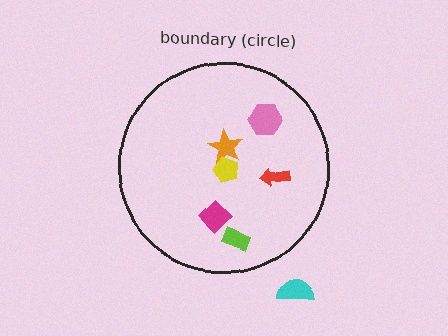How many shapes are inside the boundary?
6 inside, 1 outside.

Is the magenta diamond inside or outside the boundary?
Inside.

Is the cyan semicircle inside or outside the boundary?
Outside.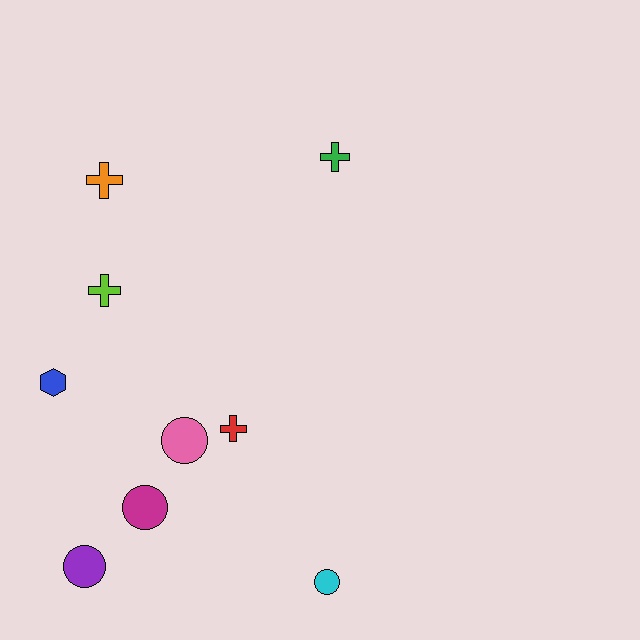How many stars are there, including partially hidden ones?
There are no stars.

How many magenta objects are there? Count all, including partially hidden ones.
There is 1 magenta object.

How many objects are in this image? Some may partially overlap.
There are 9 objects.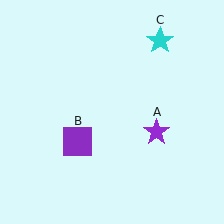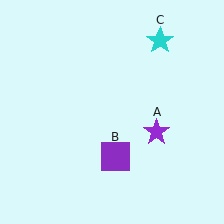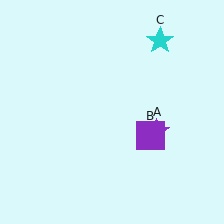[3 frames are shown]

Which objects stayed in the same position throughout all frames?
Purple star (object A) and cyan star (object C) remained stationary.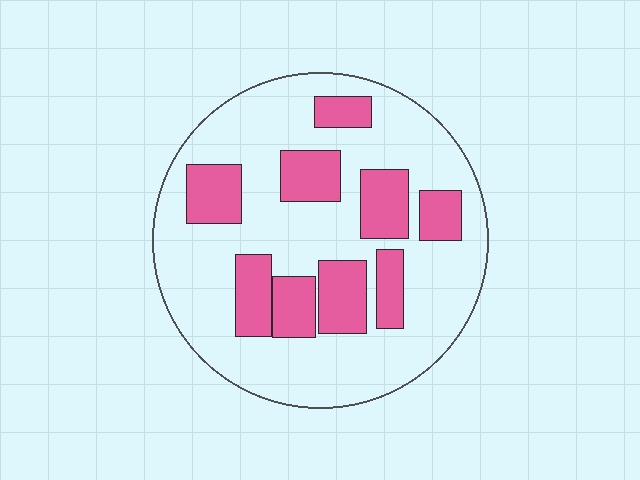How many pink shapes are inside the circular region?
9.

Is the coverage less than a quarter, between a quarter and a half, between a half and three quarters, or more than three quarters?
Between a quarter and a half.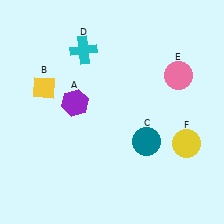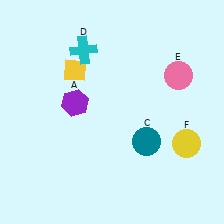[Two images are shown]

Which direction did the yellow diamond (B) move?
The yellow diamond (B) moved right.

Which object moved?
The yellow diamond (B) moved right.